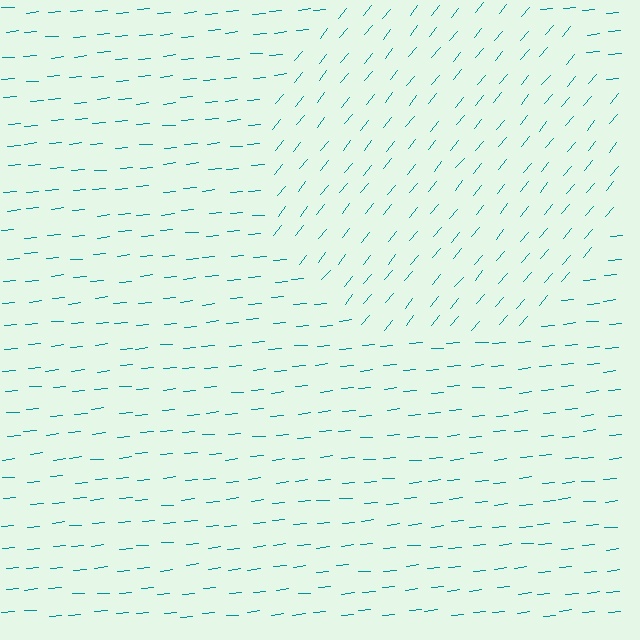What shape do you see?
I see a circle.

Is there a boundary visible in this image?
Yes, there is a texture boundary formed by a change in line orientation.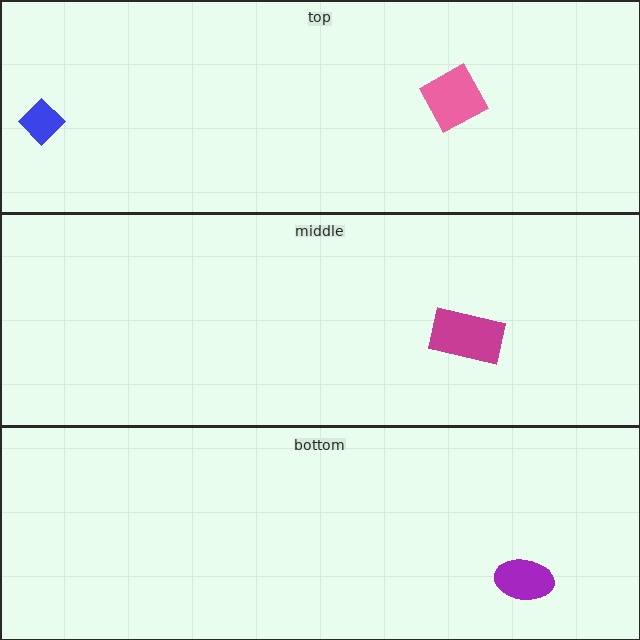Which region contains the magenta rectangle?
The middle region.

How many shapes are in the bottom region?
1.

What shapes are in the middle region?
The magenta rectangle.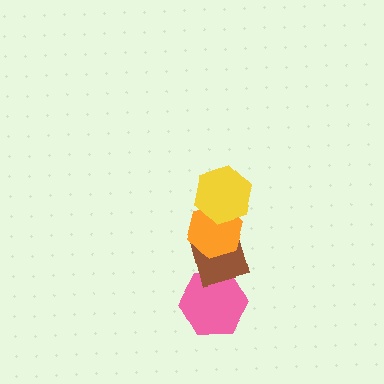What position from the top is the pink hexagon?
The pink hexagon is 4th from the top.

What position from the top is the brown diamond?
The brown diamond is 3rd from the top.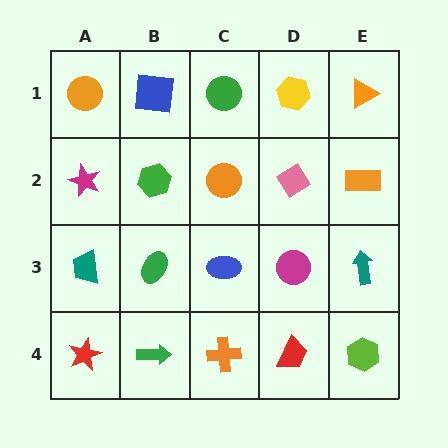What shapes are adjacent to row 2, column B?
A blue square (row 1, column B), a green ellipse (row 3, column B), a magenta star (row 2, column A), an orange circle (row 2, column C).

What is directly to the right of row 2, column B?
An orange circle.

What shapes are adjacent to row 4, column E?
A teal arrow (row 3, column E), a red trapezoid (row 4, column D).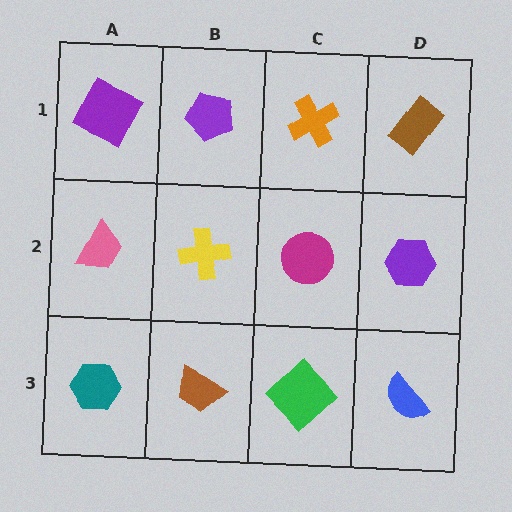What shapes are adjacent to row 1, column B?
A yellow cross (row 2, column B), a purple square (row 1, column A), an orange cross (row 1, column C).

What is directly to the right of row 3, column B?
A green diamond.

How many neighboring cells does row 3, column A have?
2.